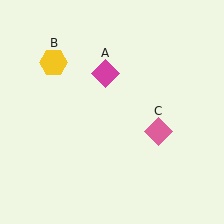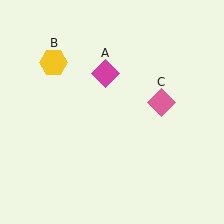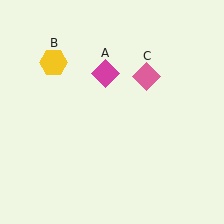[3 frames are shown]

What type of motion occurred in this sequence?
The pink diamond (object C) rotated counterclockwise around the center of the scene.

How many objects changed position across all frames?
1 object changed position: pink diamond (object C).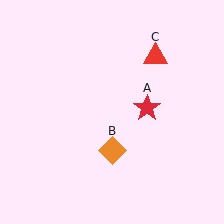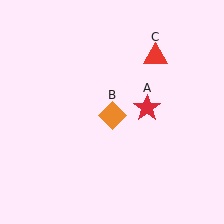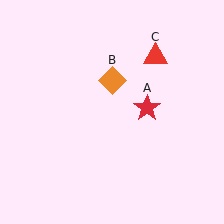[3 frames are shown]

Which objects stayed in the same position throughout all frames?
Red star (object A) and red triangle (object C) remained stationary.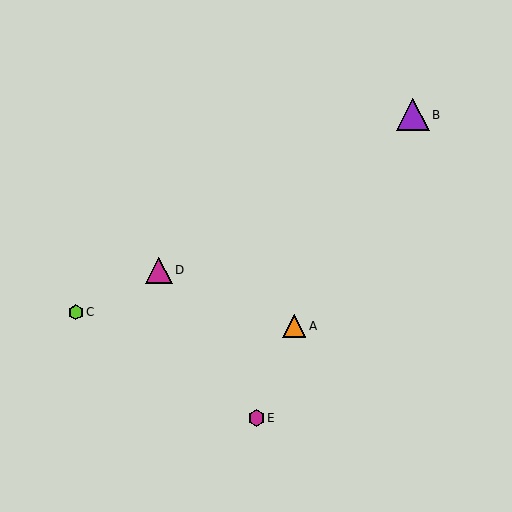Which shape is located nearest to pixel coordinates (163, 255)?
The magenta triangle (labeled D) at (159, 270) is nearest to that location.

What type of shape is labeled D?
Shape D is a magenta triangle.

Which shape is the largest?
The purple triangle (labeled B) is the largest.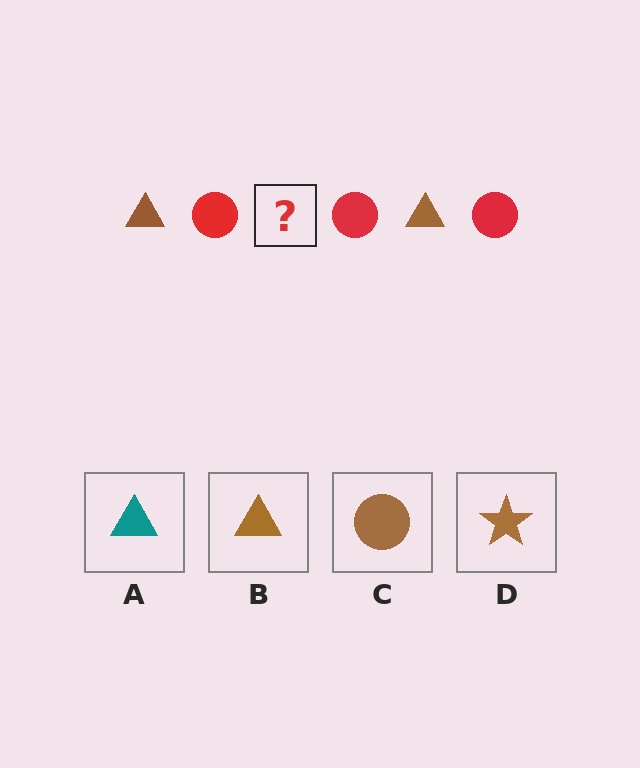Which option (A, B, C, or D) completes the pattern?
B.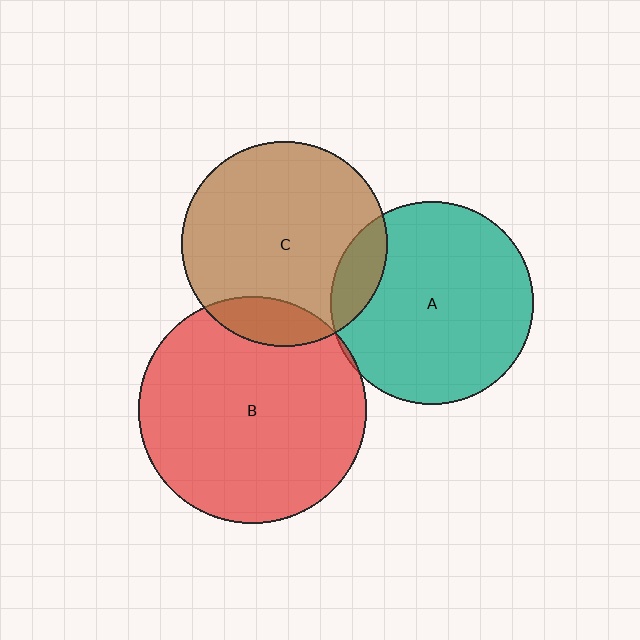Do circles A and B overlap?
Yes.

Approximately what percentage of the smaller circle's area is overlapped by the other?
Approximately 5%.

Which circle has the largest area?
Circle B (red).